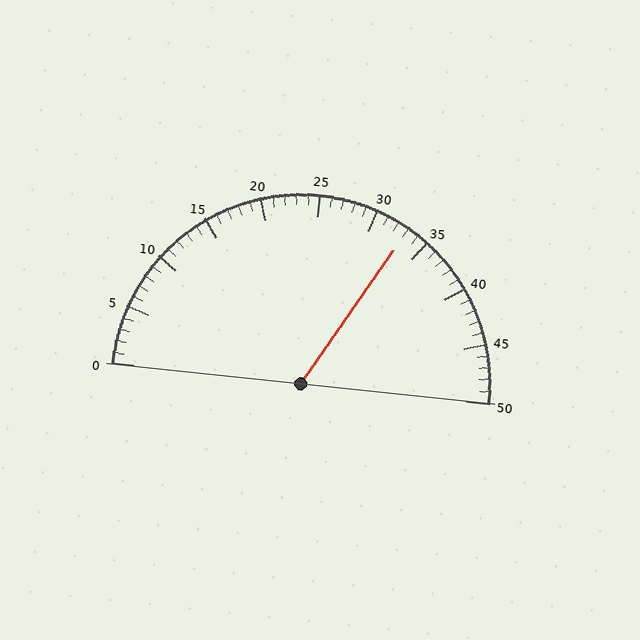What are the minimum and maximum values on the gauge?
The gauge ranges from 0 to 50.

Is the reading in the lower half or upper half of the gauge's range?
The reading is in the upper half of the range (0 to 50).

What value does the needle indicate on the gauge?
The needle indicates approximately 33.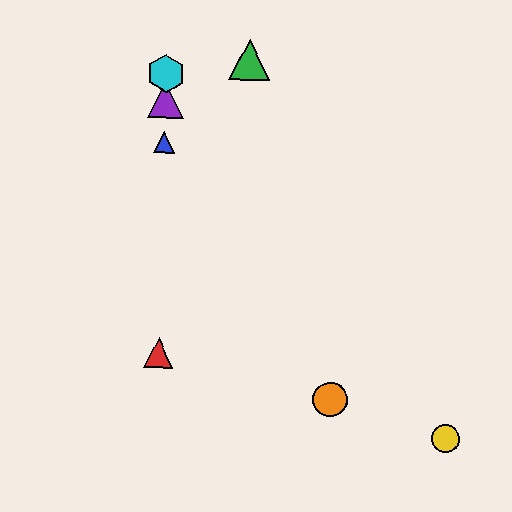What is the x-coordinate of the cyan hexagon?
The cyan hexagon is at x≈166.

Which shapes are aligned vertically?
The red triangle, the blue triangle, the purple triangle, the cyan hexagon are aligned vertically.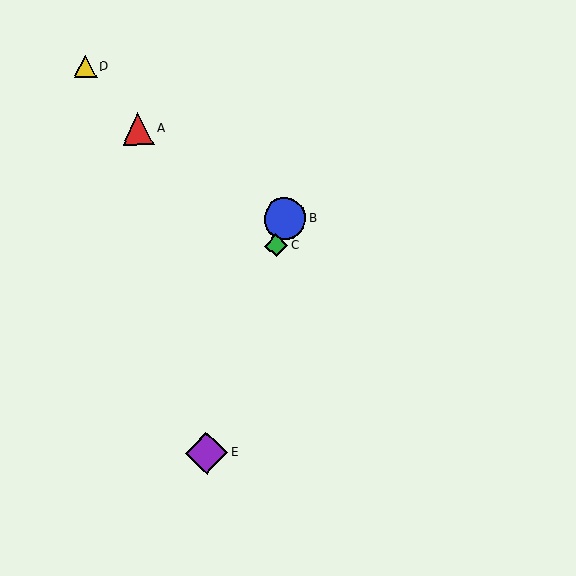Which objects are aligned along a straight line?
Objects B, C, E are aligned along a straight line.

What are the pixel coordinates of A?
Object A is at (138, 129).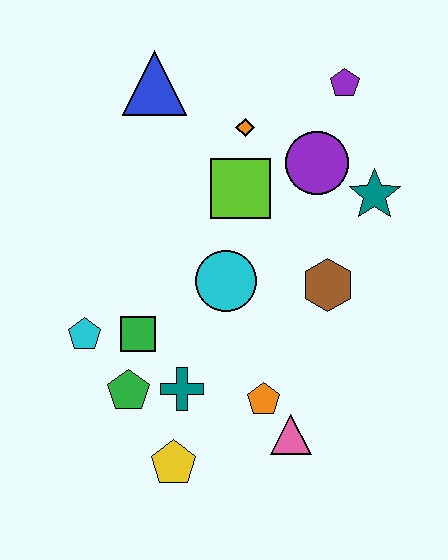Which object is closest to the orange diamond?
The lime square is closest to the orange diamond.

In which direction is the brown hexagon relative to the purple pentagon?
The brown hexagon is below the purple pentagon.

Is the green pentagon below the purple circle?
Yes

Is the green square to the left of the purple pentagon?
Yes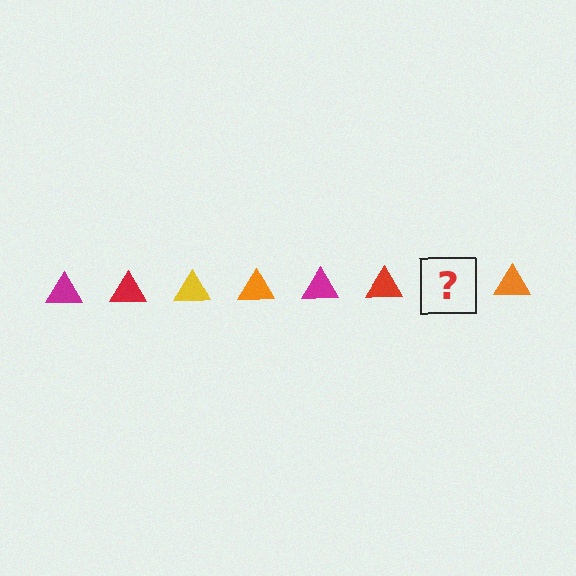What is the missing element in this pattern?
The missing element is a yellow triangle.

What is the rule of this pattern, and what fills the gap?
The rule is that the pattern cycles through magenta, red, yellow, orange triangles. The gap should be filled with a yellow triangle.